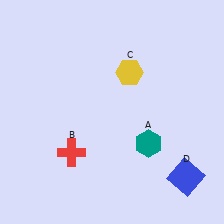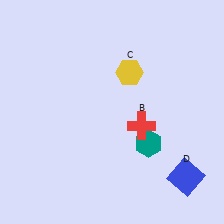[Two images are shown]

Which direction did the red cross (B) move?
The red cross (B) moved right.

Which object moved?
The red cross (B) moved right.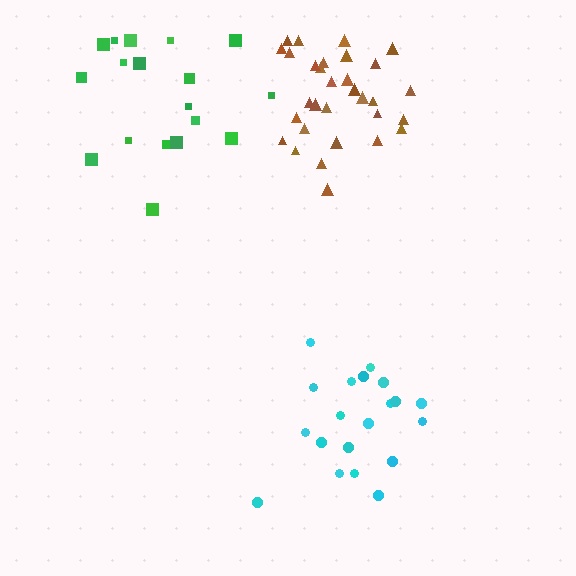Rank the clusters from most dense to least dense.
brown, cyan, green.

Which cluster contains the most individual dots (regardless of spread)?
Brown (32).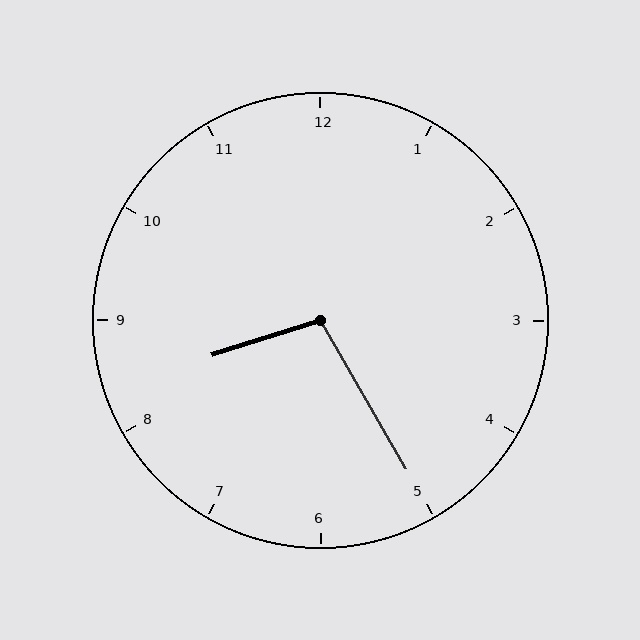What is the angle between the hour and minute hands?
Approximately 102 degrees.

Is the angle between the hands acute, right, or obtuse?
It is obtuse.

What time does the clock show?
8:25.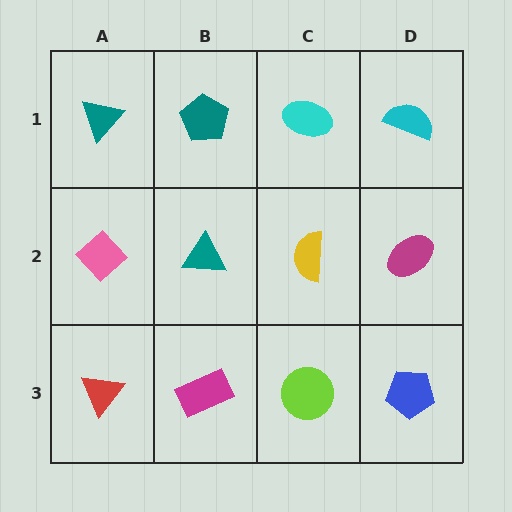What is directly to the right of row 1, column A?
A teal pentagon.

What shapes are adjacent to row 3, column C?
A yellow semicircle (row 2, column C), a magenta rectangle (row 3, column B), a blue pentagon (row 3, column D).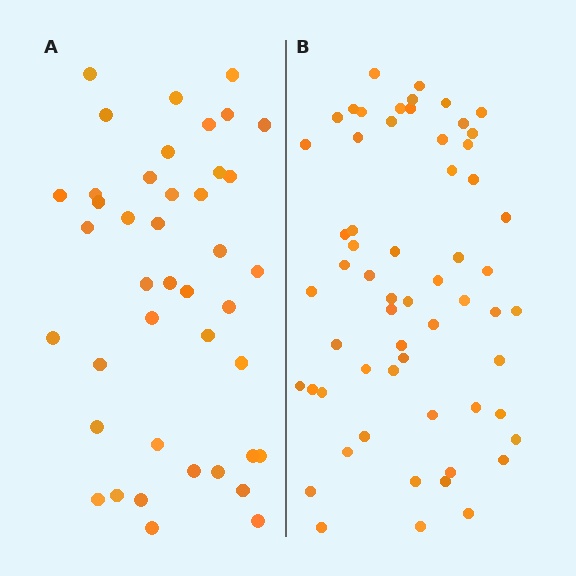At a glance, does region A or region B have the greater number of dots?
Region B (the right region) has more dots.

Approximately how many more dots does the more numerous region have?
Region B has approximately 20 more dots than region A.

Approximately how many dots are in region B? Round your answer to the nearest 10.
About 60 dots.